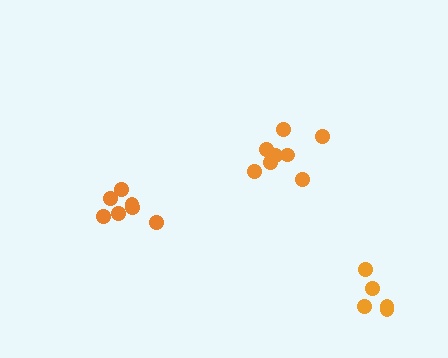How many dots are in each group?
Group 1: 8 dots, Group 2: 7 dots, Group 3: 5 dots (20 total).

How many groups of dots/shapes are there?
There are 3 groups.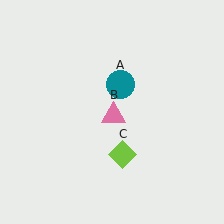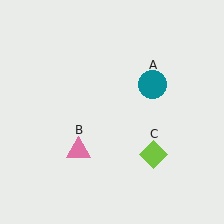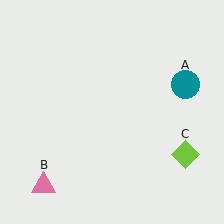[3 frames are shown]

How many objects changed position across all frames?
3 objects changed position: teal circle (object A), pink triangle (object B), lime diamond (object C).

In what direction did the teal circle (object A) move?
The teal circle (object A) moved right.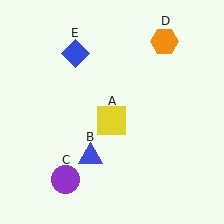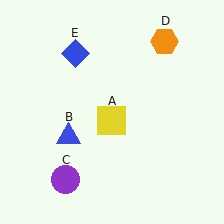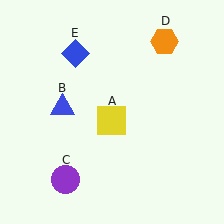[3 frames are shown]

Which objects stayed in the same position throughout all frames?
Yellow square (object A) and purple circle (object C) and orange hexagon (object D) and blue diamond (object E) remained stationary.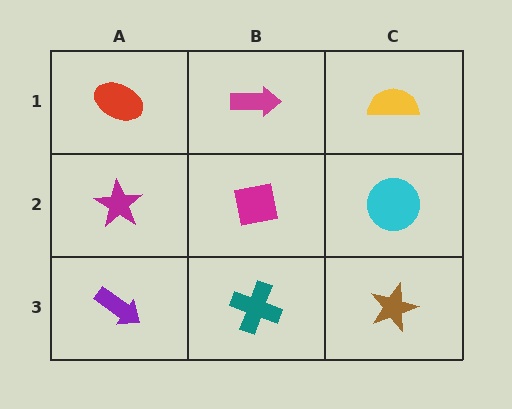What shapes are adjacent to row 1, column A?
A magenta star (row 2, column A), a magenta arrow (row 1, column B).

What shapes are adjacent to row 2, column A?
A red ellipse (row 1, column A), a purple arrow (row 3, column A), a magenta square (row 2, column B).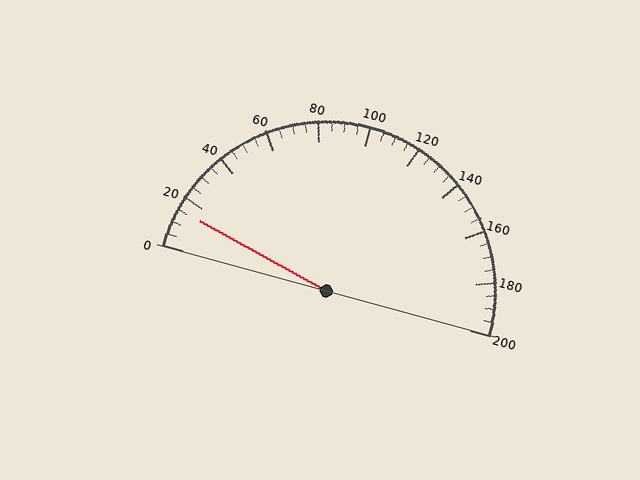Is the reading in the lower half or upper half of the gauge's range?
The reading is in the lower half of the range (0 to 200).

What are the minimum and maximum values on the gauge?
The gauge ranges from 0 to 200.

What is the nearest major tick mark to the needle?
The nearest major tick mark is 20.